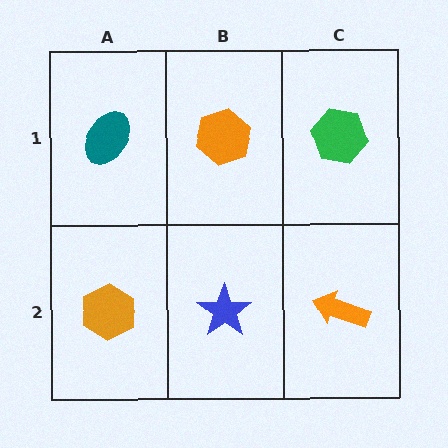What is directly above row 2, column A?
A teal ellipse.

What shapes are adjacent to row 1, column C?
An orange arrow (row 2, column C), an orange hexagon (row 1, column B).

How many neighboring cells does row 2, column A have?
2.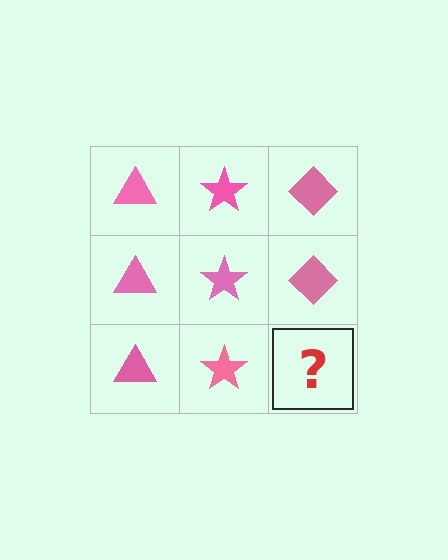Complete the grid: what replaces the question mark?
The question mark should be replaced with a pink diamond.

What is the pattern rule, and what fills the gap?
The rule is that each column has a consistent shape. The gap should be filled with a pink diamond.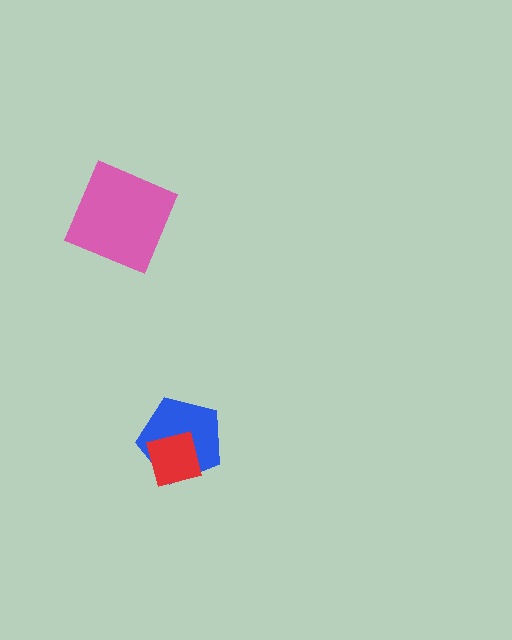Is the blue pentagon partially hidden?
Yes, it is partially covered by another shape.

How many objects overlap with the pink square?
0 objects overlap with the pink square.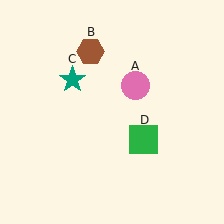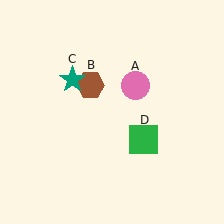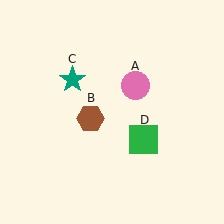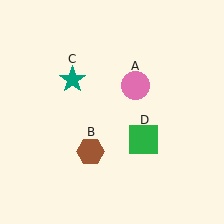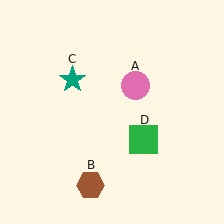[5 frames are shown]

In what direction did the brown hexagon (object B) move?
The brown hexagon (object B) moved down.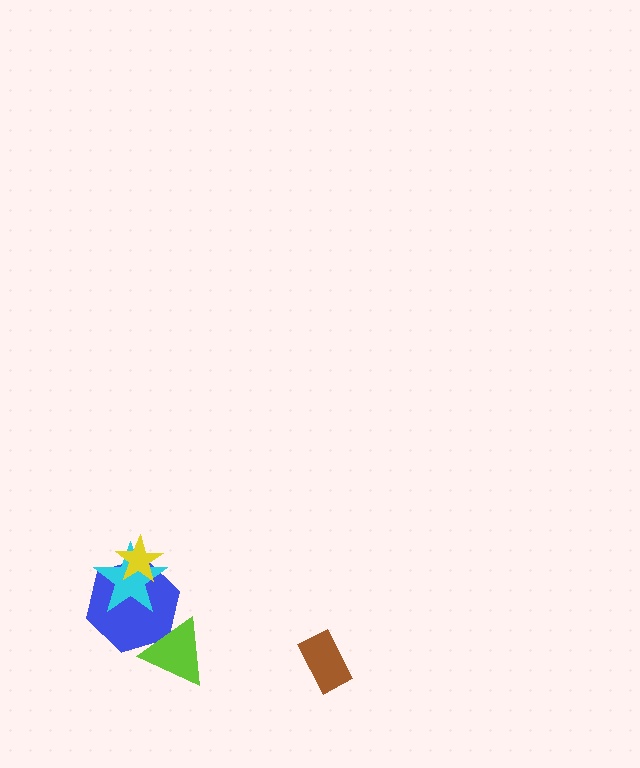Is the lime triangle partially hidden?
No, no other shape covers it.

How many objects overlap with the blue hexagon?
3 objects overlap with the blue hexagon.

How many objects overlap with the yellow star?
2 objects overlap with the yellow star.